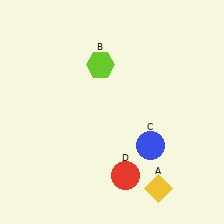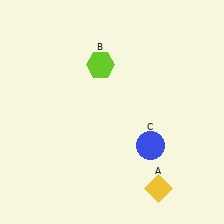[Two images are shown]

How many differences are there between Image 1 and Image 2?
There is 1 difference between the two images.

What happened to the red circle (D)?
The red circle (D) was removed in Image 2. It was in the bottom-right area of Image 1.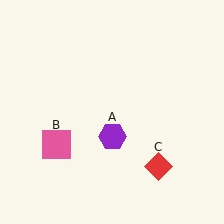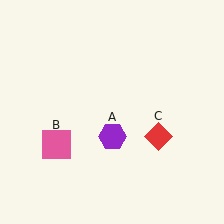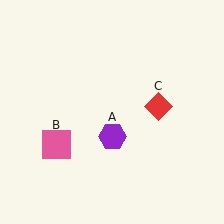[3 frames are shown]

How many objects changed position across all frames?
1 object changed position: red diamond (object C).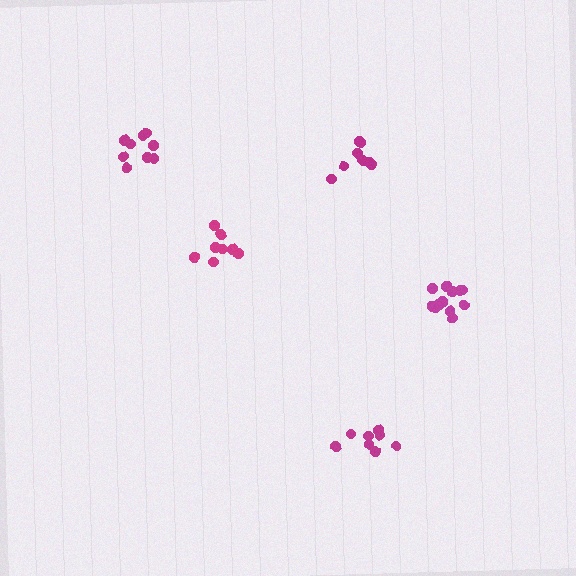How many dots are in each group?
Group 1: 8 dots, Group 2: 12 dots, Group 3: 9 dots, Group 4: 9 dots, Group 5: 8 dots (46 total).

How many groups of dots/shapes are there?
There are 5 groups.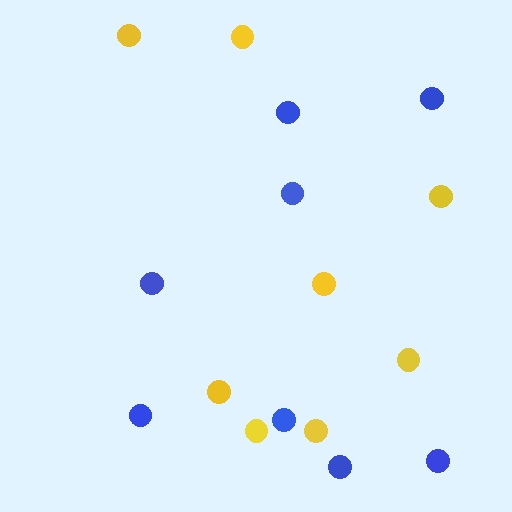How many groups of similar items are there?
There are 2 groups: one group of blue circles (8) and one group of yellow circles (8).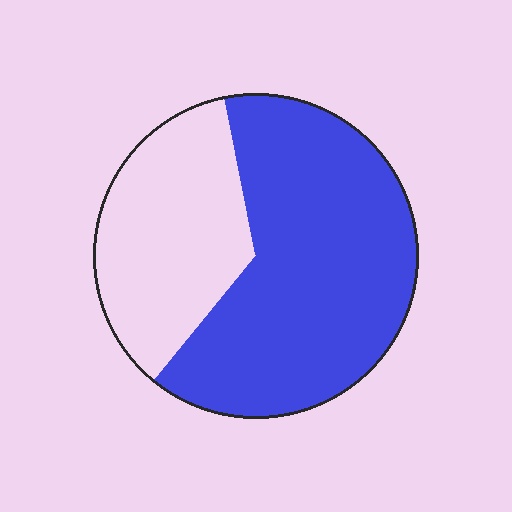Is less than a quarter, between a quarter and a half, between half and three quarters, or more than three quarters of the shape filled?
Between half and three quarters.